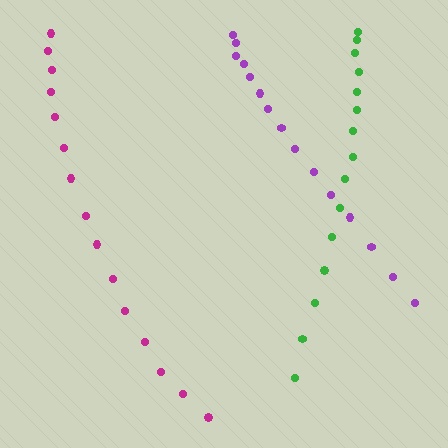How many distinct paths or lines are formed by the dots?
There are 3 distinct paths.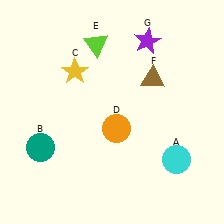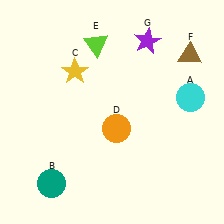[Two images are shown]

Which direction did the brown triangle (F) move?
The brown triangle (F) moved right.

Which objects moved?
The objects that moved are: the cyan circle (A), the teal circle (B), the brown triangle (F).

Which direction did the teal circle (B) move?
The teal circle (B) moved down.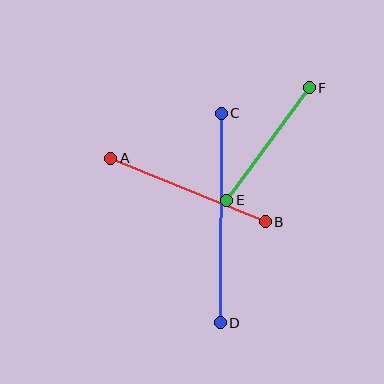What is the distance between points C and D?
The distance is approximately 210 pixels.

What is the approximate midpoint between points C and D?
The midpoint is at approximately (221, 218) pixels.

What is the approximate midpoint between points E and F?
The midpoint is at approximately (268, 144) pixels.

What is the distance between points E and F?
The distance is approximately 139 pixels.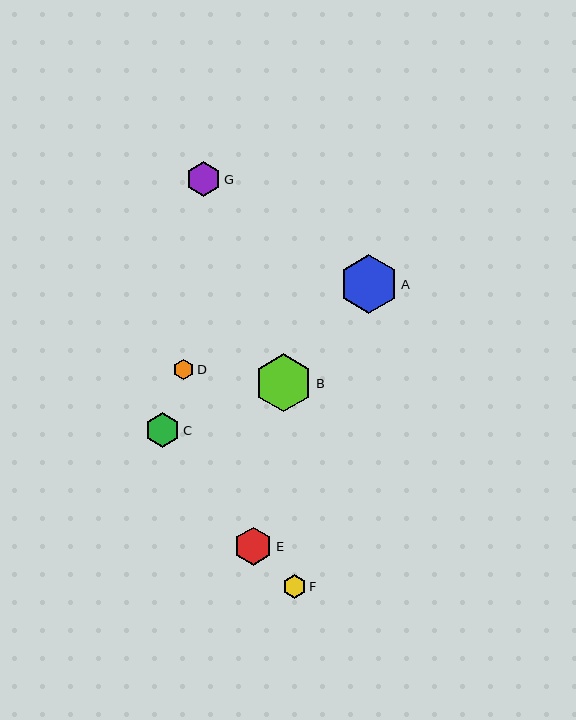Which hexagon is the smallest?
Hexagon D is the smallest with a size of approximately 20 pixels.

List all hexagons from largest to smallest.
From largest to smallest: A, B, E, G, C, F, D.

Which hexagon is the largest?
Hexagon A is the largest with a size of approximately 59 pixels.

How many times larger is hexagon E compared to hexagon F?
Hexagon E is approximately 1.6 times the size of hexagon F.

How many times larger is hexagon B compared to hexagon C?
Hexagon B is approximately 1.7 times the size of hexagon C.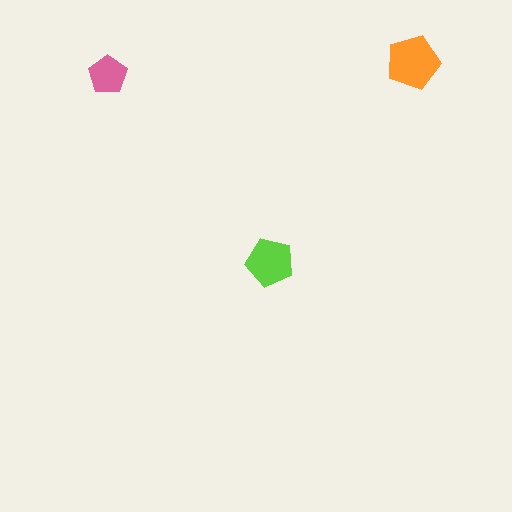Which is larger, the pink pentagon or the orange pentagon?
The orange one.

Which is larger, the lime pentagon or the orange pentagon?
The orange one.